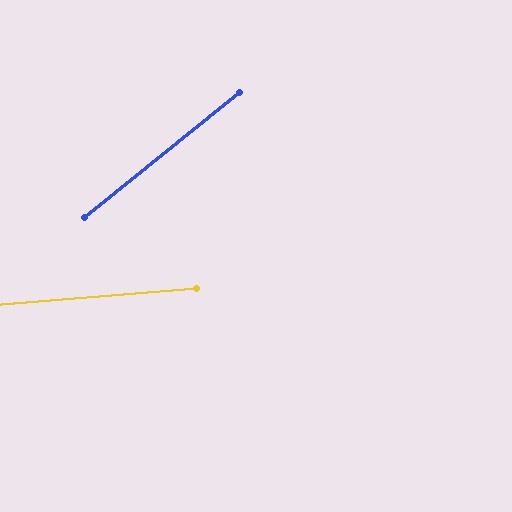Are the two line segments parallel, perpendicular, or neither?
Neither parallel nor perpendicular — they differ by about 34°.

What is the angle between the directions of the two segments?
Approximately 34 degrees.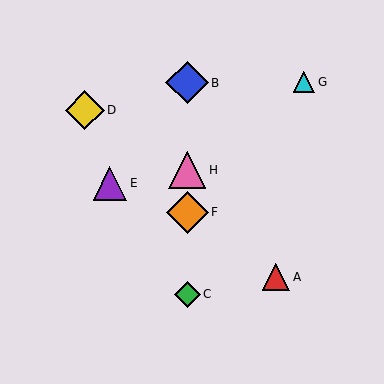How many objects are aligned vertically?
4 objects (B, C, F, H) are aligned vertically.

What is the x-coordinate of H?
Object H is at x≈187.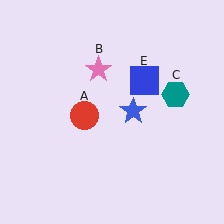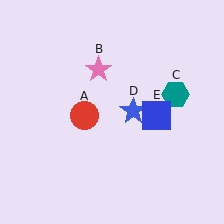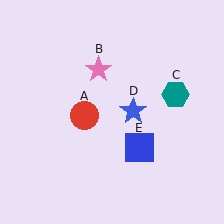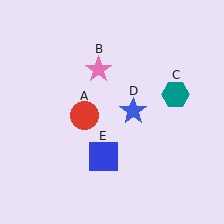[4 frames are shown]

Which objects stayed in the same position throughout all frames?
Red circle (object A) and pink star (object B) and teal hexagon (object C) and blue star (object D) remained stationary.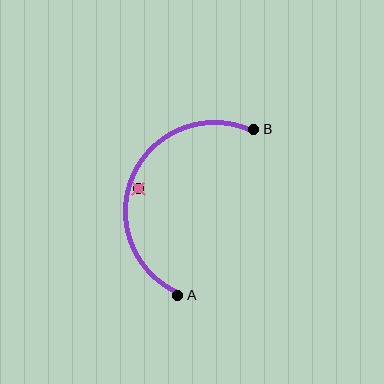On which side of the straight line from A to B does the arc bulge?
The arc bulges to the left of the straight line connecting A and B.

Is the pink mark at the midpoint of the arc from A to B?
No — the pink mark does not lie on the arc at all. It sits slightly inside the curve.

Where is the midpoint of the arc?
The arc midpoint is the point on the curve farthest from the straight line joining A and B. It sits to the left of that line.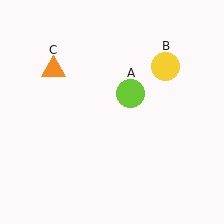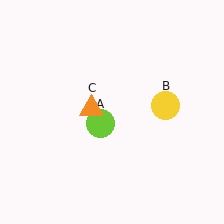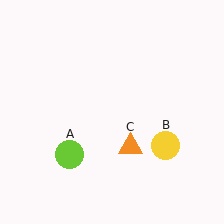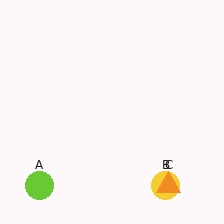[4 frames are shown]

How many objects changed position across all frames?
3 objects changed position: lime circle (object A), yellow circle (object B), orange triangle (object C).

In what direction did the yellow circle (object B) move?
The yellow circle (object B) moved down.